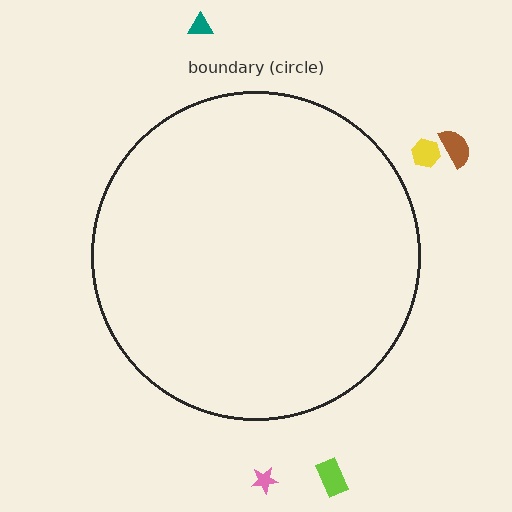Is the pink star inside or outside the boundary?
Outside.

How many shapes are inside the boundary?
0 inside, 5 outside.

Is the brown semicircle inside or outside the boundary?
Outside.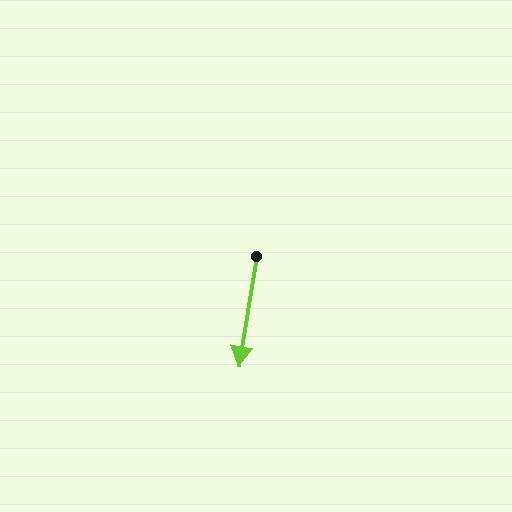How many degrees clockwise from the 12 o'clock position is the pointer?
Approximately 189 degrees.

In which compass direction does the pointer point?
South.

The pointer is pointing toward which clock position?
Roughly 6 o'clock.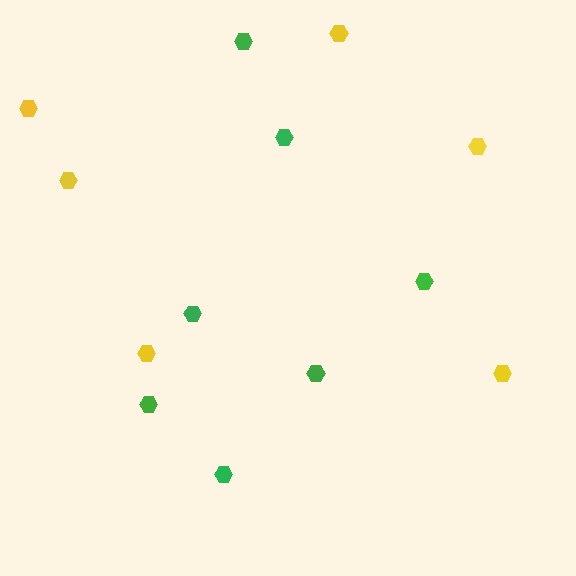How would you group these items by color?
There are 2 groups: one group of yellow hexagons (6) and one group of green hexagons (7).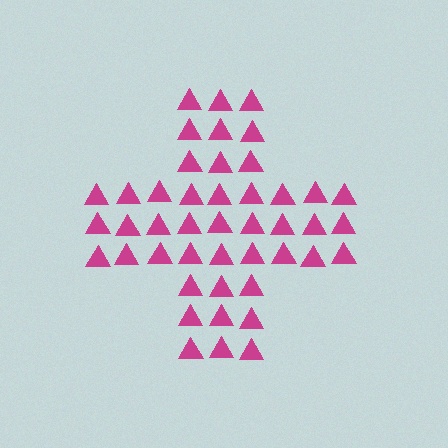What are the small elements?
The small elements are triangles.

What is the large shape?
The large shape is a cross.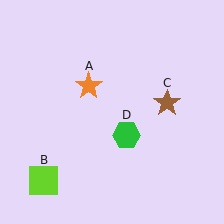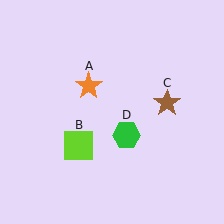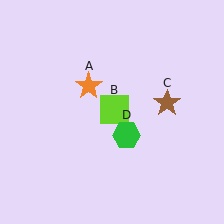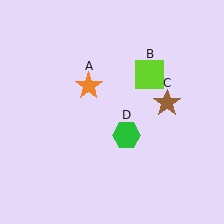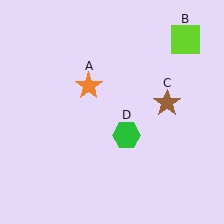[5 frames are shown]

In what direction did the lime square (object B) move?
The lime square (object B) moved up and to the right.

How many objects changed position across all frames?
1 object changed position: lime square (object B).